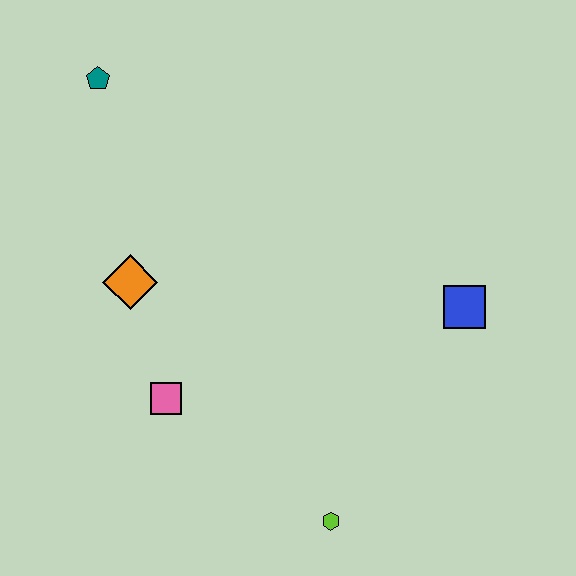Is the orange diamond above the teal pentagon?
No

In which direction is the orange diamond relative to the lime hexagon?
The orange diamond is above the lime hexagon.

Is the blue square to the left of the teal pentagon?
No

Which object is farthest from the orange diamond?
The blue square is farthest from the orange diamond.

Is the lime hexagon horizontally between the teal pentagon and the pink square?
No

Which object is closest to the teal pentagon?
The orange diamond is closest to the teal pentagon.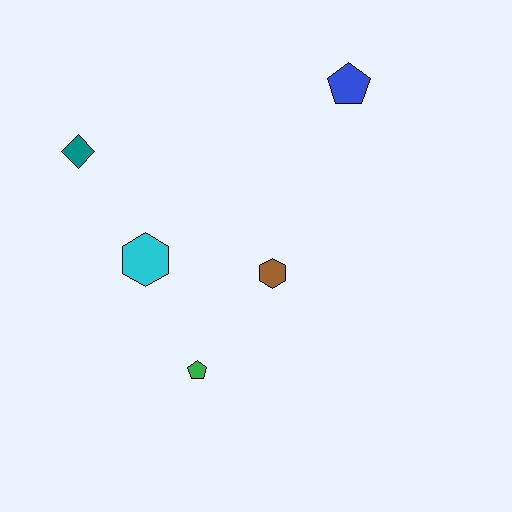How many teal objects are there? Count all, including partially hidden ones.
There is 1 teal object.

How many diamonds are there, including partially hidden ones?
There is 1 diamond.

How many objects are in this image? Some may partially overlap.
There are 5 objects.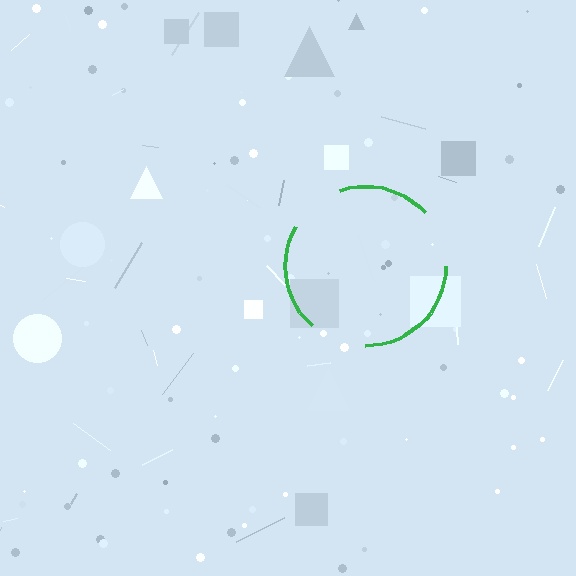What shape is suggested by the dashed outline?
The dashed outline suggests a circle.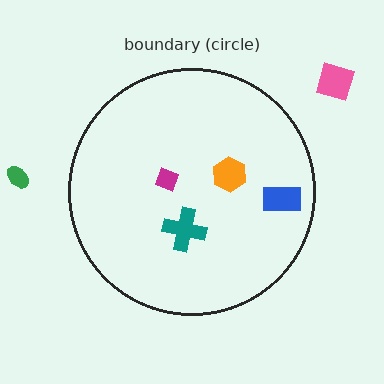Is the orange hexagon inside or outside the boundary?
Inside.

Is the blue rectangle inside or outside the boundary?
Inside.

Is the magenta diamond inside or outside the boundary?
Inside.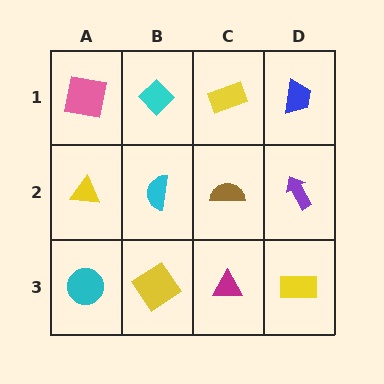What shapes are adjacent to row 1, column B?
A cyan semicircle (row 2, column B), a pink square (row 1, column A), a yellow rectangle (row 1, column C).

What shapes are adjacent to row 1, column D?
A purple arrow (row 2, column D), a yellow rectangle (row 1, column C).